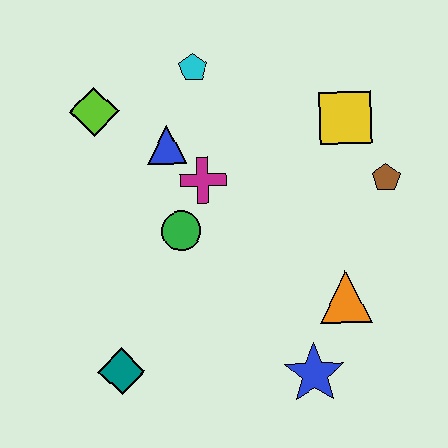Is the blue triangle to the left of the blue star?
Yes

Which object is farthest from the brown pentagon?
The teal diamond is farthest from the brown pentagon.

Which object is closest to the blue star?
The orange triangle is closest to the blue star.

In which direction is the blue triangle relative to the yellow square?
The blue triangle is to the left of the yellow square.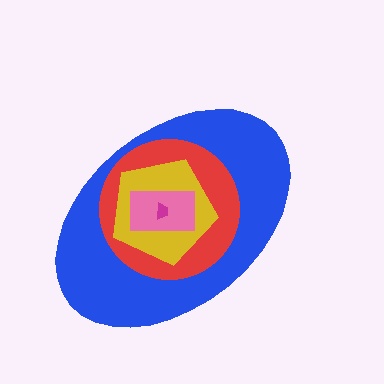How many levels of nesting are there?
5.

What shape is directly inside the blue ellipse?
The red circle.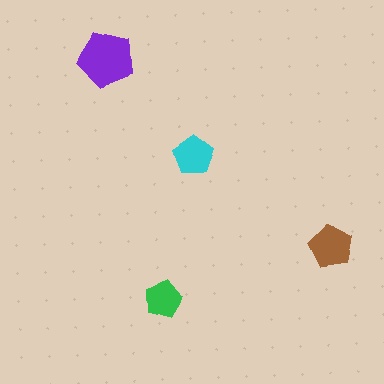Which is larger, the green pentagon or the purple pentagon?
The purple one.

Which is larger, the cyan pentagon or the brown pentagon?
The brown one.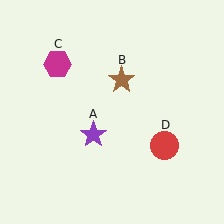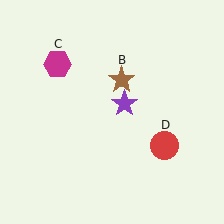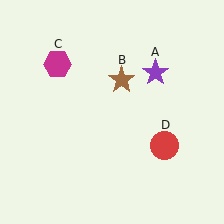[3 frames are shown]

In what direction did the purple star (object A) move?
The purple star (object A) moved up and to the right.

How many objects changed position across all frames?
1 object changed position: purple star (object A).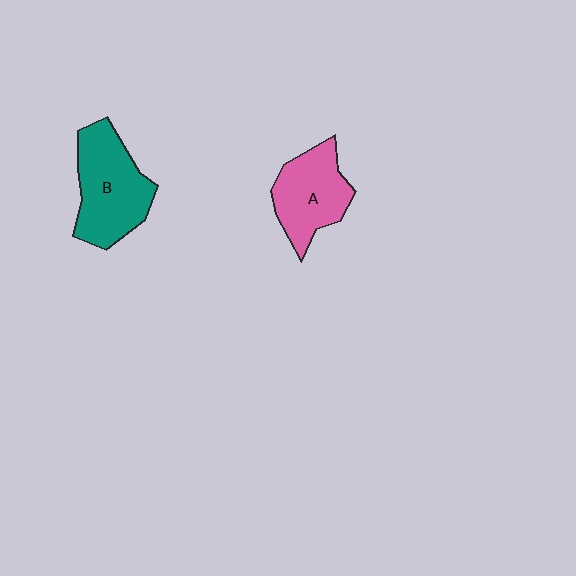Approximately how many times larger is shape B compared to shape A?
Approximately 1.2 times.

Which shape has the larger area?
Shape B (teal).